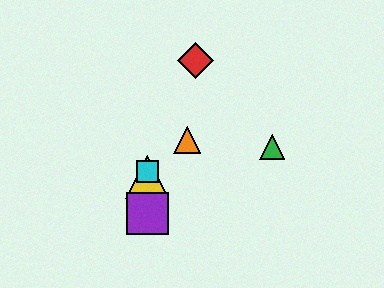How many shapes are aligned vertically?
4 shapes (the blue diamond, the yellow triangle, the purple square, the cyan square) are aligned vertically.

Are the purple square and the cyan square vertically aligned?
Yes, both are at x≈147.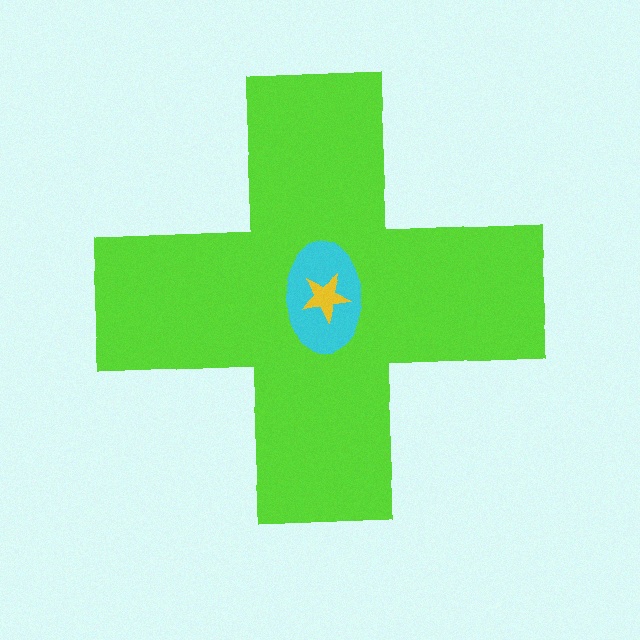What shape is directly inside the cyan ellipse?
The yellow star.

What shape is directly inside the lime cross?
The cyan ellipse.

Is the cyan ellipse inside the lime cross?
Yes.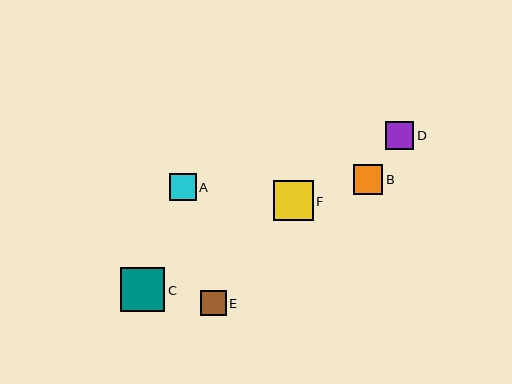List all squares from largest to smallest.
From largest to smallest: C, F, B, D, A, E.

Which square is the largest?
Square C is the largest with a size of approximately 44 pixels.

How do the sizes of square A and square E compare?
Square A and square E are approximately the same size.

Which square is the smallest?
Square E is the smallest with a size of approximately 25 pixels.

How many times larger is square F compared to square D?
Square F is approximately 1.4 times the size of square D.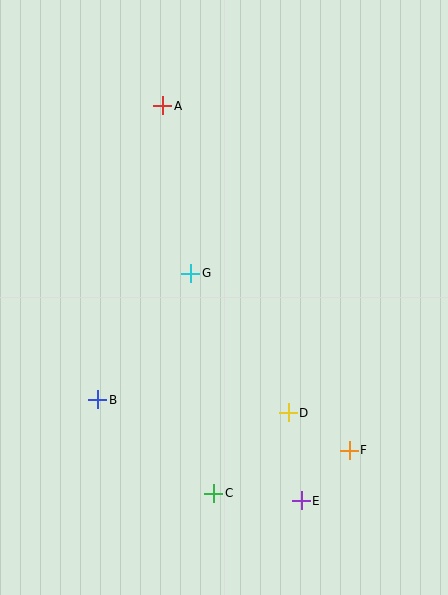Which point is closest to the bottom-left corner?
Point B is closest to the bottom-left corner.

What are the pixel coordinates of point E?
Point E is at (301, 501).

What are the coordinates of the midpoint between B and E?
The midpoint between B and E is at (199, 450).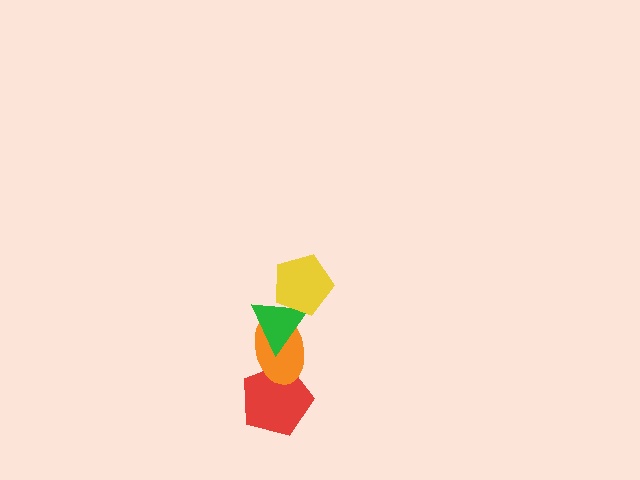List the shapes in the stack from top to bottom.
From top to bottom: the yellow pentagon, the green triangle, the orange ellipse, the red pentagon.